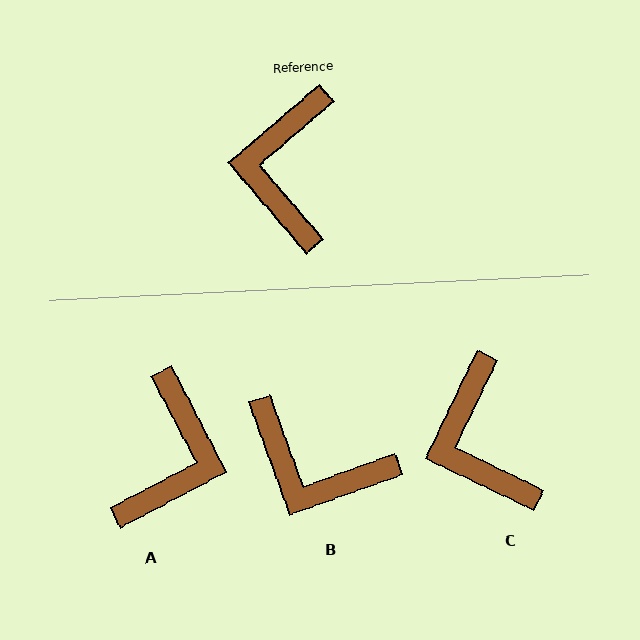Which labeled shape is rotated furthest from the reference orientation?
A, about 167 degrees away.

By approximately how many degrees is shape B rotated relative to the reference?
Approximately 69 degrees counter-clockwise.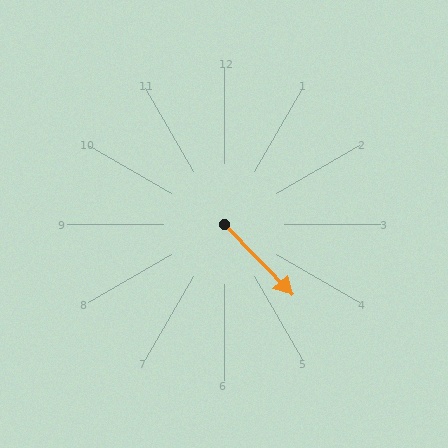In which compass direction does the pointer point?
Southeast.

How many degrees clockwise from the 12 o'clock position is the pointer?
Approximately 136 degrees.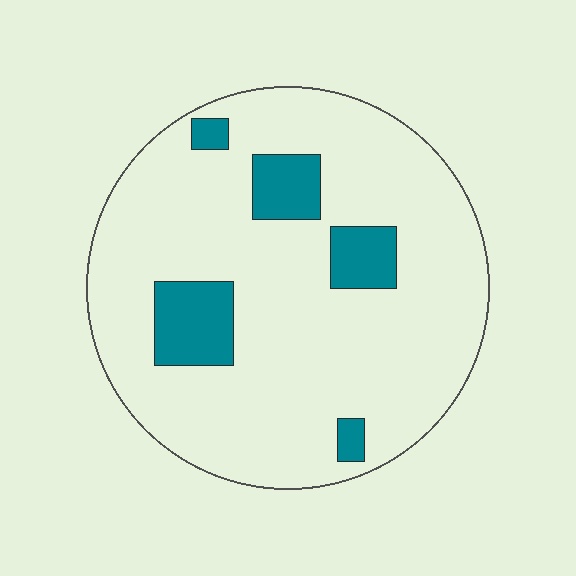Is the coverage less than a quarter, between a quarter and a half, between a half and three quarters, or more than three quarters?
Less than a quarter.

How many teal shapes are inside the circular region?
5.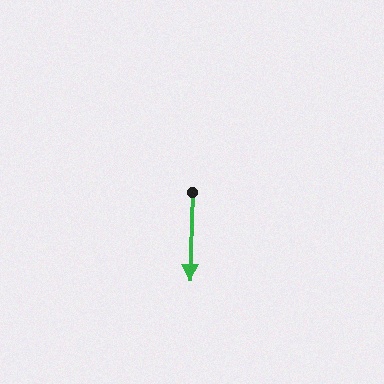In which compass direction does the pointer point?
South.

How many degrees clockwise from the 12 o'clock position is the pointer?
Approximately 182 degrees.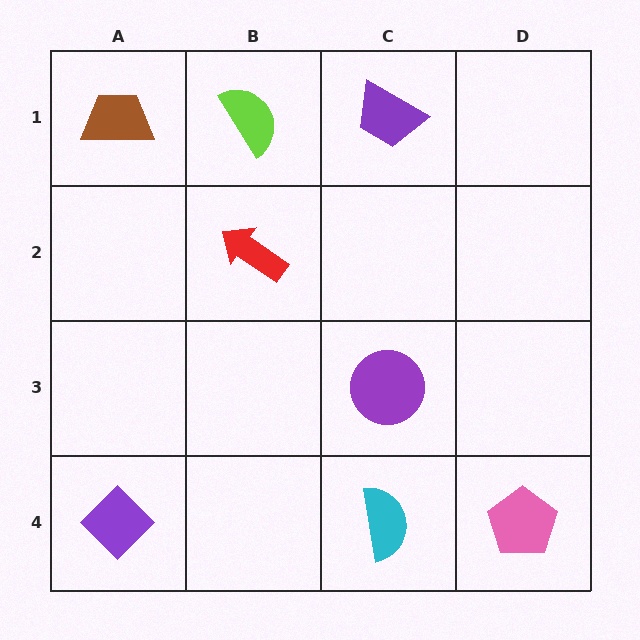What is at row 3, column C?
A purple circle.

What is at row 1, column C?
A purple trapezoid.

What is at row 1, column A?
A brown trapezoid.